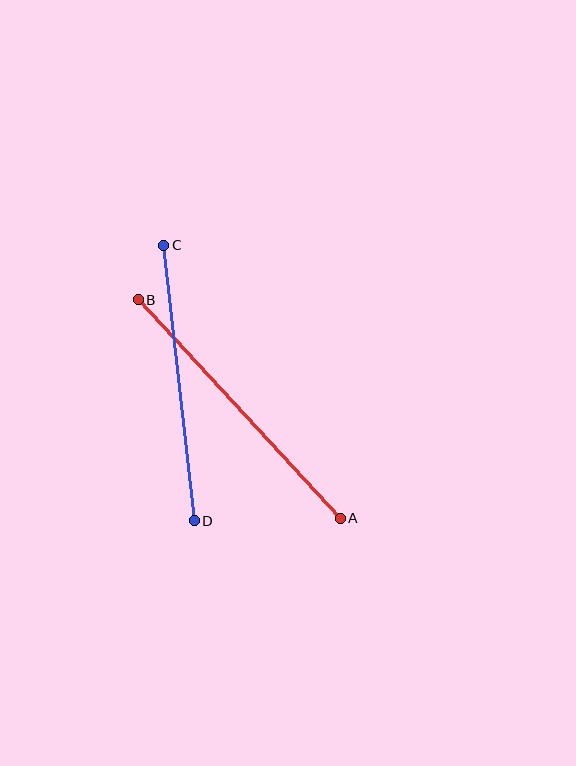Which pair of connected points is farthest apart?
Points A and B are farthest apart.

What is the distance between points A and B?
The distance is approximately 297 pixels.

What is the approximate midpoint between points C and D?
The midpoint is at approximately (179, 383) pixels.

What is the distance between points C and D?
The distance is approximately 277 pixels.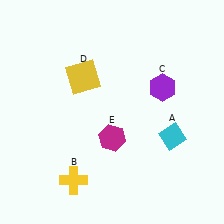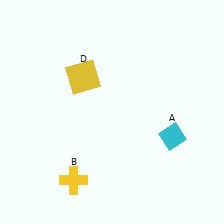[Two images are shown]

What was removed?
The magenta hexagon (E), the purple hexagon (C) were removed in Image 2.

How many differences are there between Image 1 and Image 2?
There are 2 differences between the two images.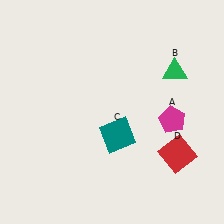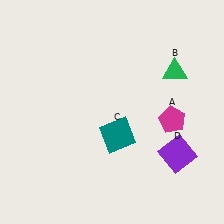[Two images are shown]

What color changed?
The square (D) changed from red in Image 1 to purple in Image 2.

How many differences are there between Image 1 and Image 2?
There is 1 difference between the two images.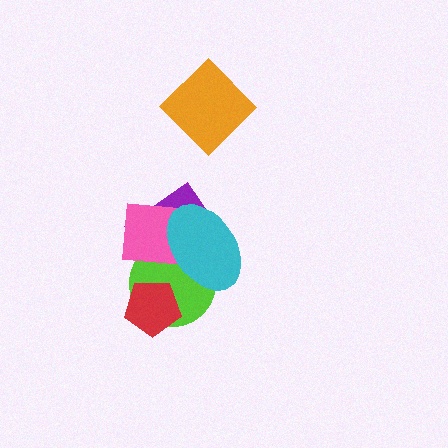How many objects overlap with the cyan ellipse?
3 objects overlap with the cyan ellipse.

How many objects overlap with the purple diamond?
3 objects overlap with the purple diamond.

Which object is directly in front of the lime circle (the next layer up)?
The red pentagon is directly in front of the lime circle.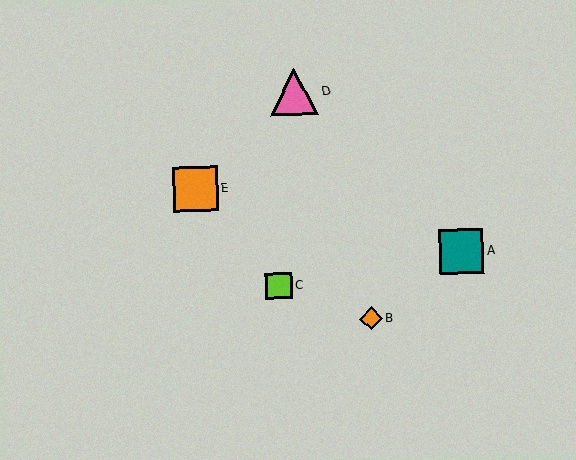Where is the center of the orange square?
The center of the orange square is at (195, 189).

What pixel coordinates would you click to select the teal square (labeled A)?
Click at (461, 252) to select the teal square A.